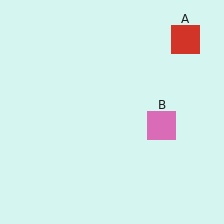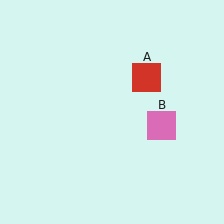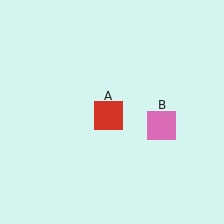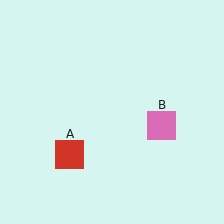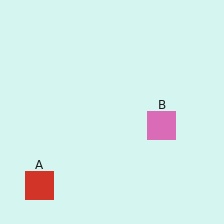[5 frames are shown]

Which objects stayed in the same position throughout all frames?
Pink square (object B) remained stationary.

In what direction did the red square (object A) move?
The red square (object A) moved down and to the left.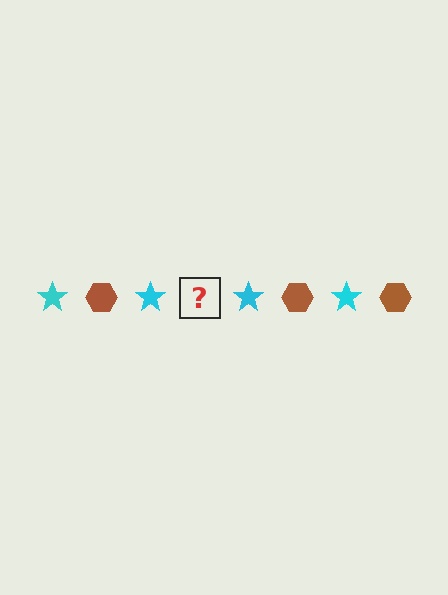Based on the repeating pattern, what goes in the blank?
The blank should be a brown hexagon.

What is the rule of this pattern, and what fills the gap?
The rule is that the pattern alternates between cyan star and brown hexagon. The gap should be filled with a brown hexagon.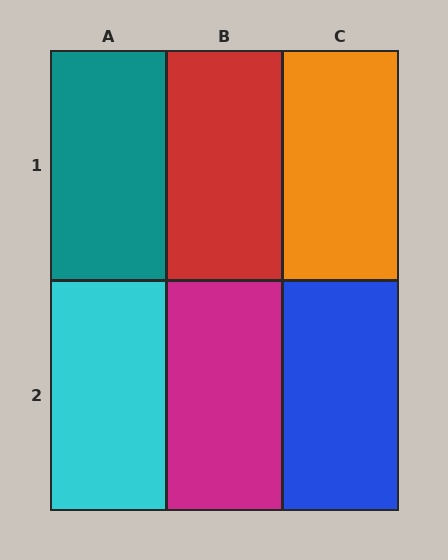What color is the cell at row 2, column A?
Cyan.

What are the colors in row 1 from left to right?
Teal, red, orange.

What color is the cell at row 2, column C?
Blue.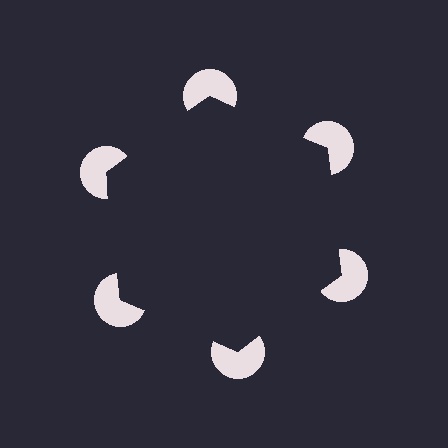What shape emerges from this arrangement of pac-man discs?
An illusory hexagon — its edges are inferred from the aligned wedge cuts in the pac-man discs, not physically drawn.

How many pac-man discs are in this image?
There are 6 — one at each vertex of the illusory hexagon.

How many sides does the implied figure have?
6 sides.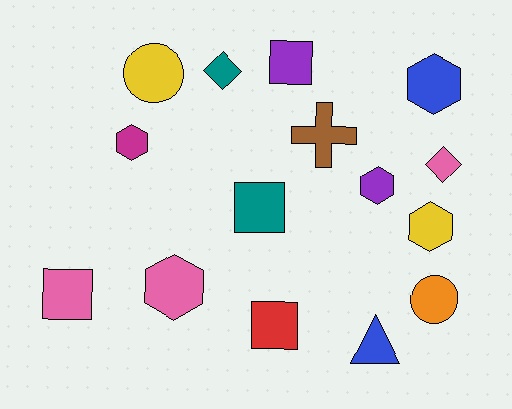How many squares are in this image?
There are 4 squares.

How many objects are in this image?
There are 15 objects.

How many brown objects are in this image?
There is 1 brown object.